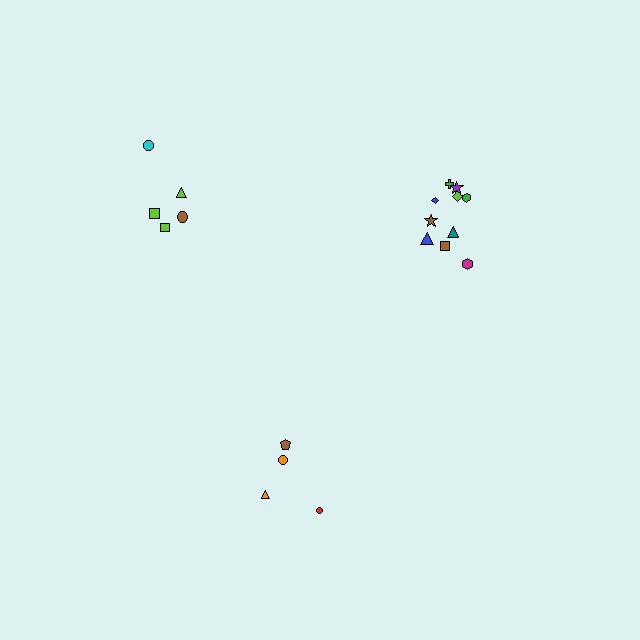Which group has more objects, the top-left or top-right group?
The top-right group.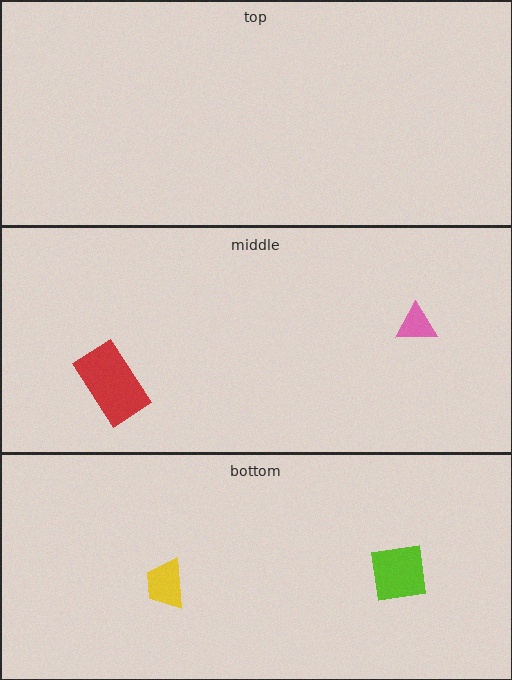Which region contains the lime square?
The bottom region.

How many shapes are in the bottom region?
2.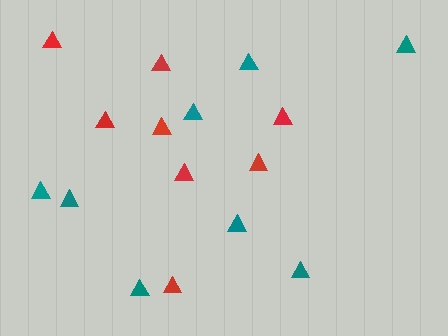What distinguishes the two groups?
There are 2 groups: one group of red triangles (8) and one group of teal triangles (8).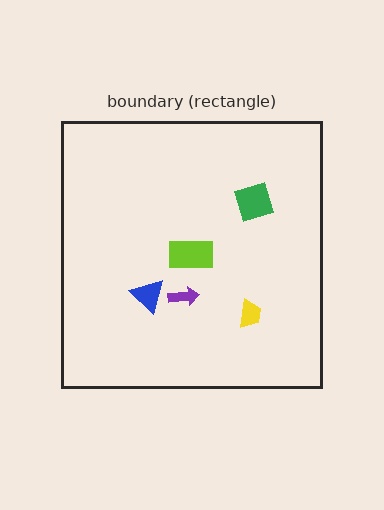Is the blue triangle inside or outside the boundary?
Inside.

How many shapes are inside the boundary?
5 inside, 0 outside.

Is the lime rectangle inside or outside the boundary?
Inside.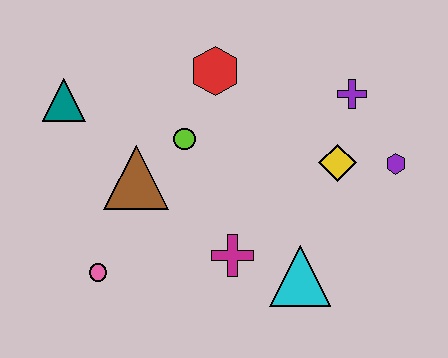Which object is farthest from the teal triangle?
The purple hexagon is farthest from the teal triangle.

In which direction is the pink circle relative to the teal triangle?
The pink circle is below the teal triangle.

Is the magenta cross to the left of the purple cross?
Yes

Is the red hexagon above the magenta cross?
Yes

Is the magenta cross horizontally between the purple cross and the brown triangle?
Yes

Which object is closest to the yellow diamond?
The purple hexagon is closest to the yellow diamond.